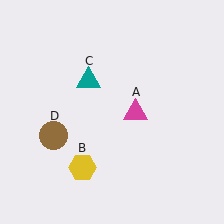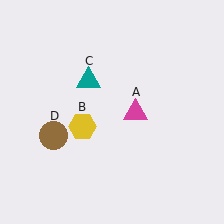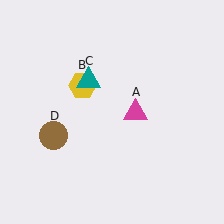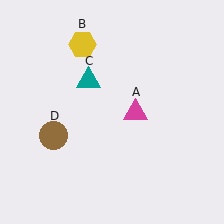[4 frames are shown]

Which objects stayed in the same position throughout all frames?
Magenta triangle (object A) and teal triangle (object C) and brown circle (object D) remained stationary.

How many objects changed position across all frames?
1 object changed position: yellow hexagon (object B).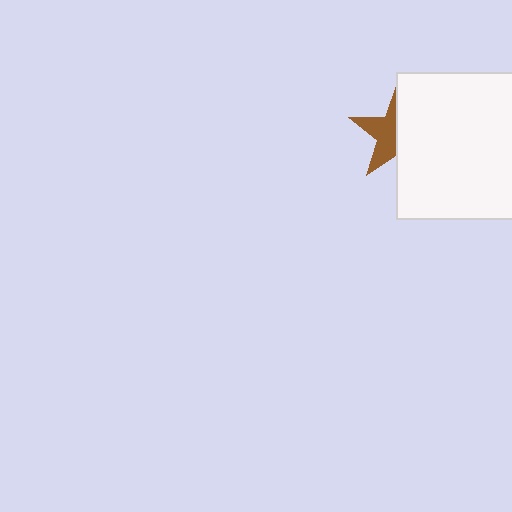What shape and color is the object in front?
The object in front is a white square.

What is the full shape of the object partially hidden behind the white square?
The partially hidden object is a brown star.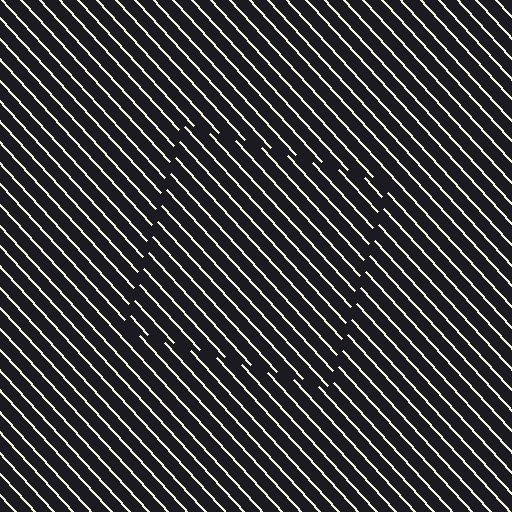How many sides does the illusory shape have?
4 sides — the line-ends trace a square.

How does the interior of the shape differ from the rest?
The interior of the shape contains the same grating, shifted by half a period — the contour is defined by the phase discontinuity where line-ends from the inner and outer gratings abut.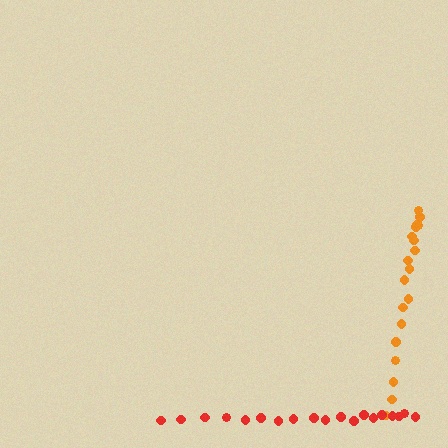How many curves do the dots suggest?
There are 2 distinct paths.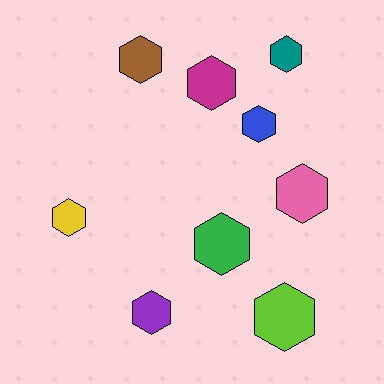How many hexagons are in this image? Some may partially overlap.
There are 9 hexagons.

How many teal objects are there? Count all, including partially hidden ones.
There is 1 teal object.